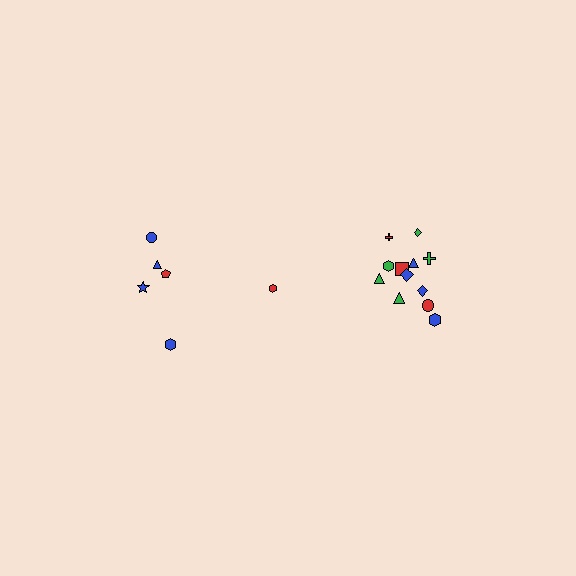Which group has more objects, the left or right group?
The right group.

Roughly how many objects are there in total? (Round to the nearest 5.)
Roughly 20 objects in total.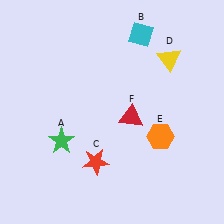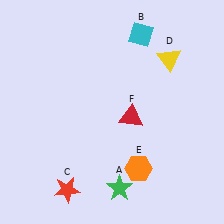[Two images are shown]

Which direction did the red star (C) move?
The red star (C) moved left.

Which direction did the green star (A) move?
The green star (A) moved right.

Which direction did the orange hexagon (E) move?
The orange hexagon (E) moved down.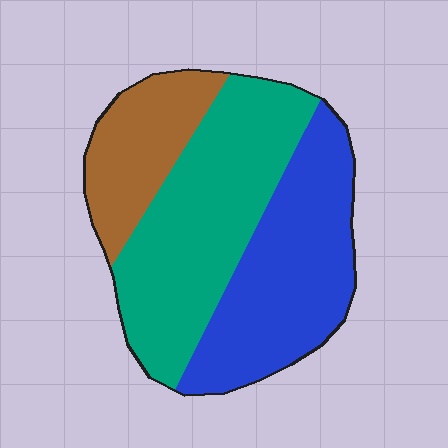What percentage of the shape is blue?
Blue covers around 35% of the shape.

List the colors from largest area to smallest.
From largest to smallest: teal, blue, brown.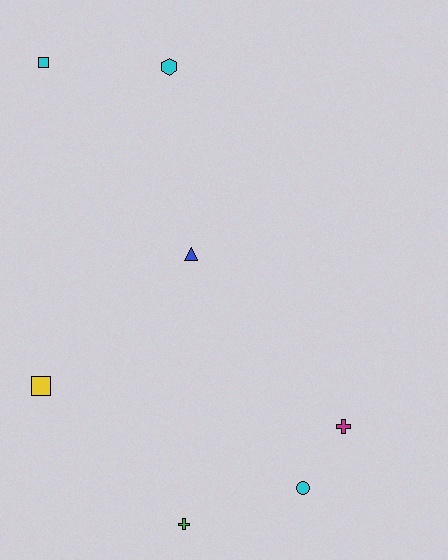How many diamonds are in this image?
There are no diamonds.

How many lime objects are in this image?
There are no lime objects.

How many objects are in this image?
There are 7 objects.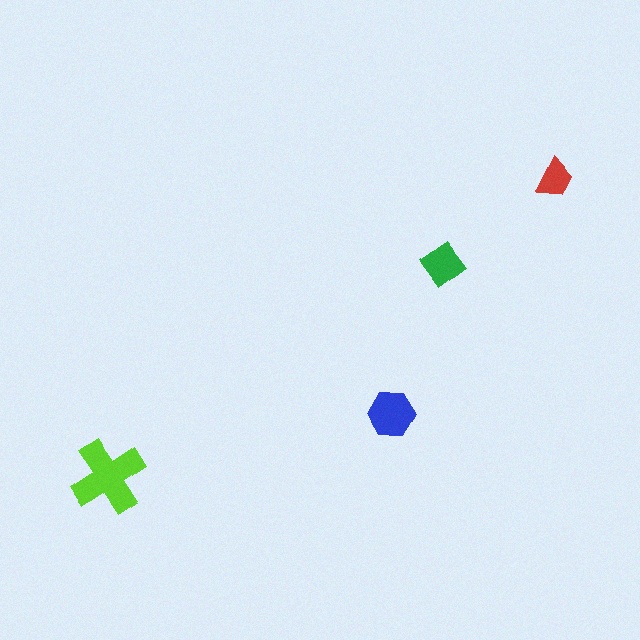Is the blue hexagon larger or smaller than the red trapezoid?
Larger.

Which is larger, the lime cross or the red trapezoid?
The lime cross.